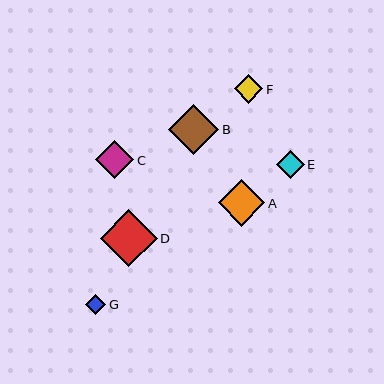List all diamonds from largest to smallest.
From largest to smallest: D, B, A, C, F, E, G.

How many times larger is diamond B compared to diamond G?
Diamond B is approximately 2.5 times the size of diamond G.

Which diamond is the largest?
Diamond D is the largest with a size of approximately 57 pixels.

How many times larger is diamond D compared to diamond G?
Diamond D is approximately 2.8 times the size of diamond G.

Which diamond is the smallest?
Diamond G is the smallest with a size of approximately 20 pixels.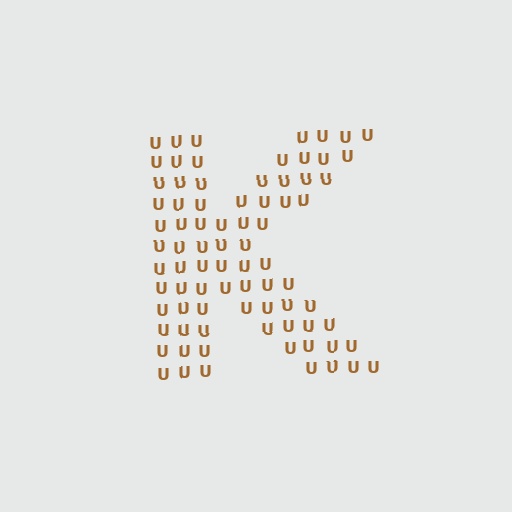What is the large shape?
The large shape is the letter K.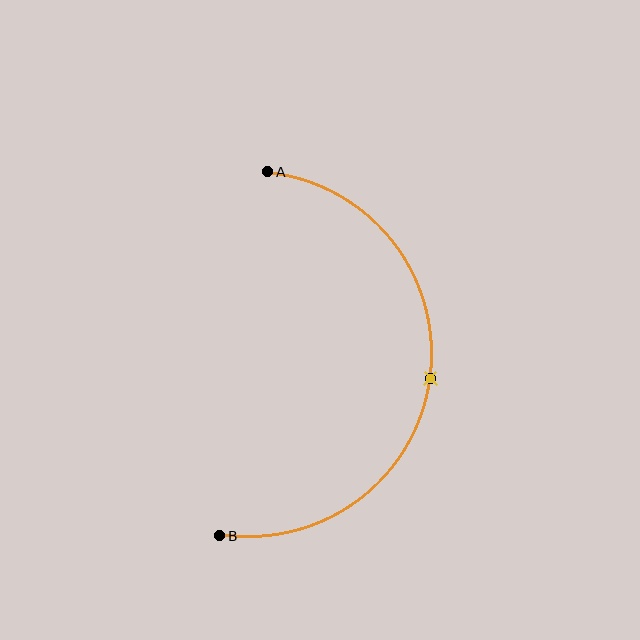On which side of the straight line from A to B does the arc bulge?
The arc bulges to the right of the straight line connecting A and B.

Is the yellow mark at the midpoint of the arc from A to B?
Yes. The yellow mark lies on the arc at equal arc-length from both A and B — it is the arc midpoint.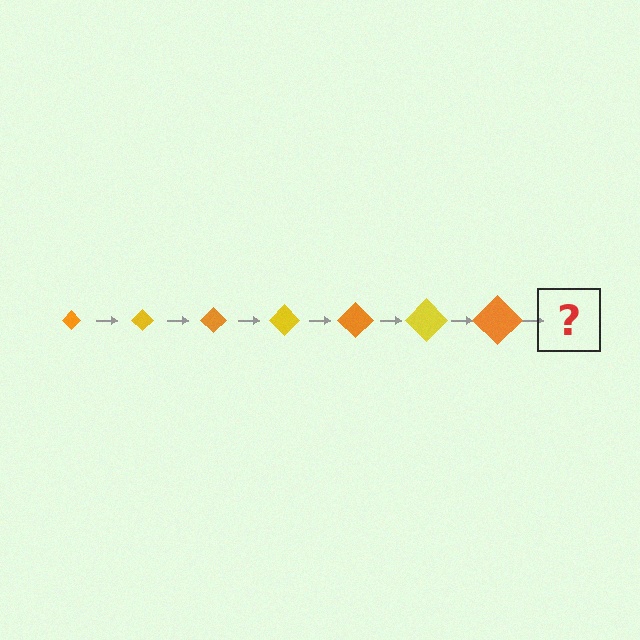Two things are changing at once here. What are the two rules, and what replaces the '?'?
The two rules are that the diamond grows larger each step and the color cycles through orange and yellow. The '?' should be a yellow diamond, larger than the previous one.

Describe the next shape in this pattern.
It should be a yellow diamond, larger than the previous one.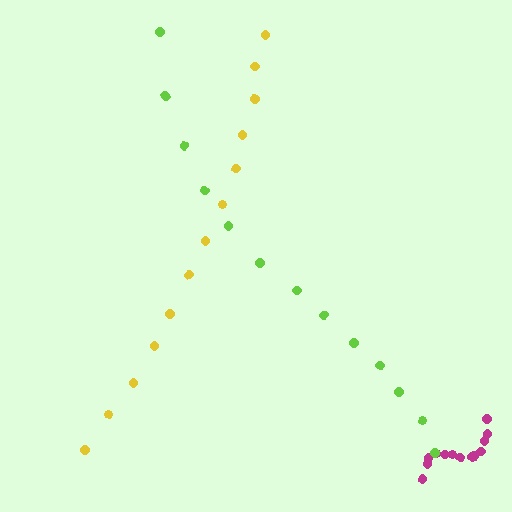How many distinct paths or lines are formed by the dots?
There are 3 distinct paths.